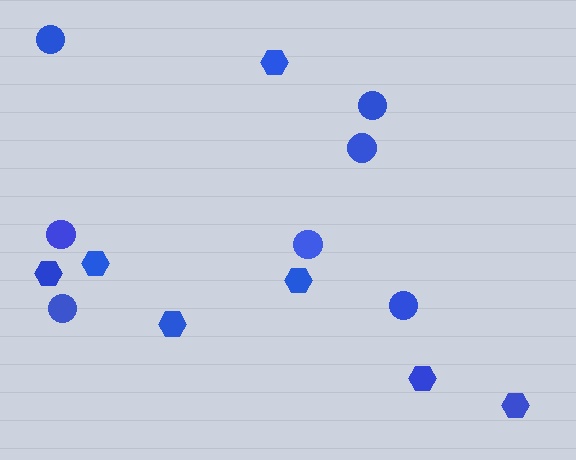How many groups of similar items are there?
There are 2 groups: one group of hexagons (7) and one group of circles (7).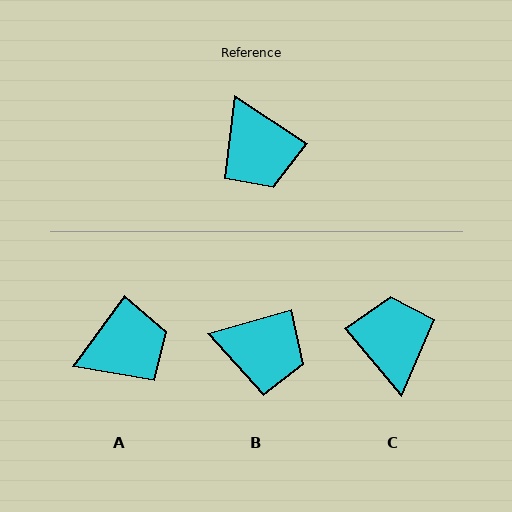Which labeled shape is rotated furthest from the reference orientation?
C, about 163 degrees away.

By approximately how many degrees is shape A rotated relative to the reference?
Approximately 87 degrees counter-clockwise.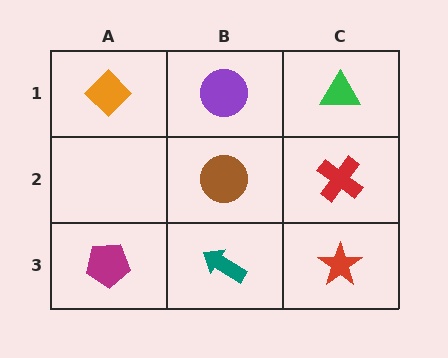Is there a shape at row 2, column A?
No, that cell is empty.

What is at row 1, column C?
A green triangle.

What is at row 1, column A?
An orange diamond.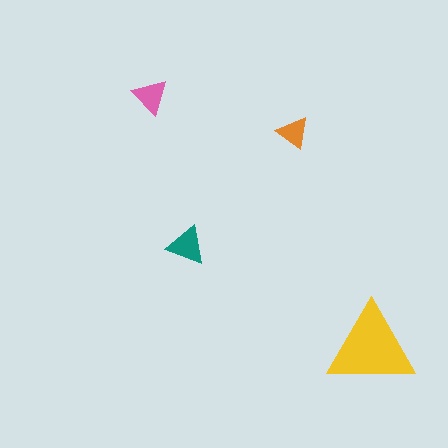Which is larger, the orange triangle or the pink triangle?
The pink one.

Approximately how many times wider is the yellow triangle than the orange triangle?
About 2.5 times wider.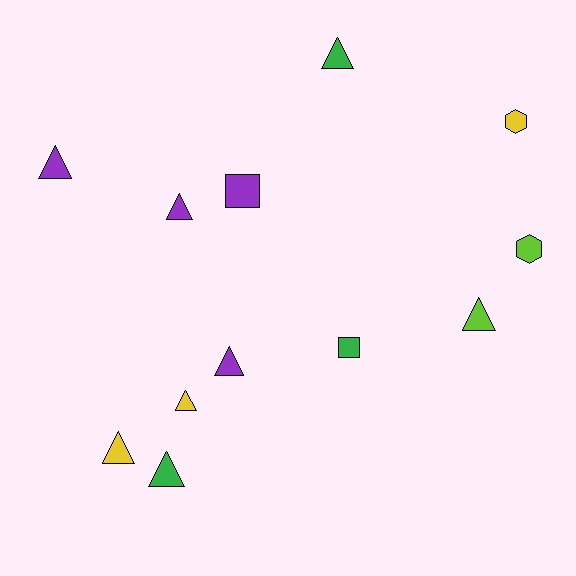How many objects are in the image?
There are 12 objects.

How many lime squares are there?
There are no lime squares.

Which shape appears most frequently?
Triangle, with 8 objects.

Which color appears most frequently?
Purple, with 4 objects.